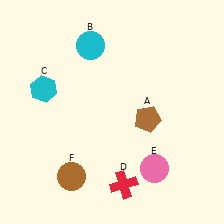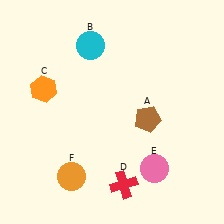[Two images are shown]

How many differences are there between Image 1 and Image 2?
There are 2 differences between the two images.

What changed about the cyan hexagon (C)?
In Image 1, C is cyan. In Image 2, it changed to orange.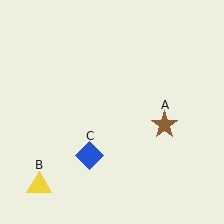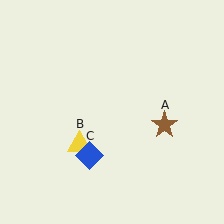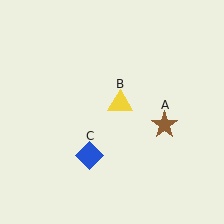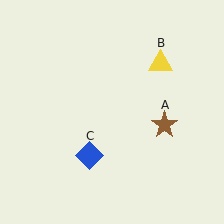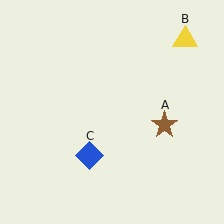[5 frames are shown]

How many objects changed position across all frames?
1 object changed position: yellow triangle (object B).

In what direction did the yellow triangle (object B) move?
The yellow triangle (object B) moved up and to the right.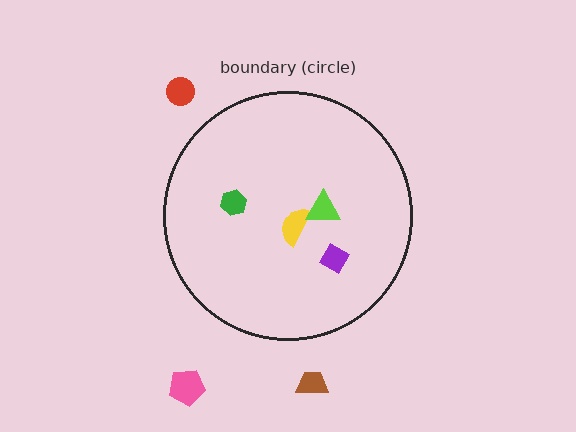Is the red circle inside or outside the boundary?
Outside.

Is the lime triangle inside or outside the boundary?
Inside.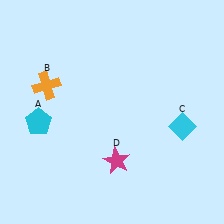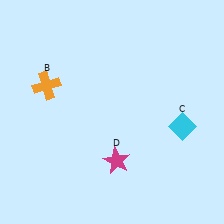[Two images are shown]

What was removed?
The cyan pentagon (A) was removed in Image 2.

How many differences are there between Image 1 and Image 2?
There is 1 difference between the two images.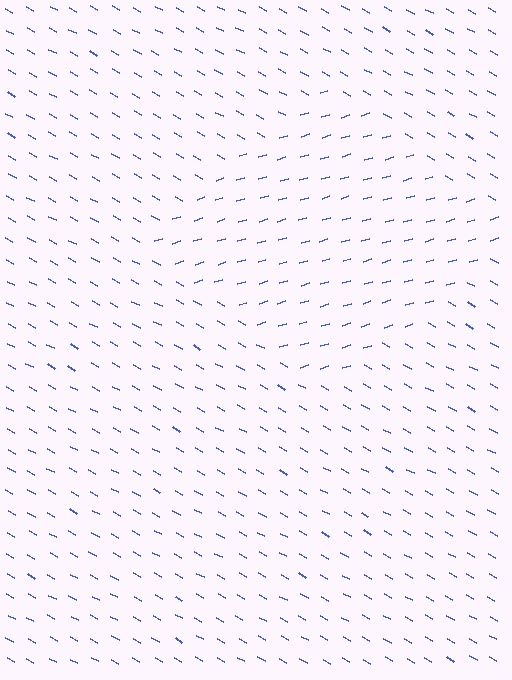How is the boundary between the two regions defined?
The boundary is defined purely by a change in line orientation (approximately 45 degrees difference). All lines are the same color and thickness.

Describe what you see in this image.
The image is filled with small blue line segments. A diamond region in the image has lines oriented differently from the surrounding lines, creating a visible texture boundary.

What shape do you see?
I see a diamond.